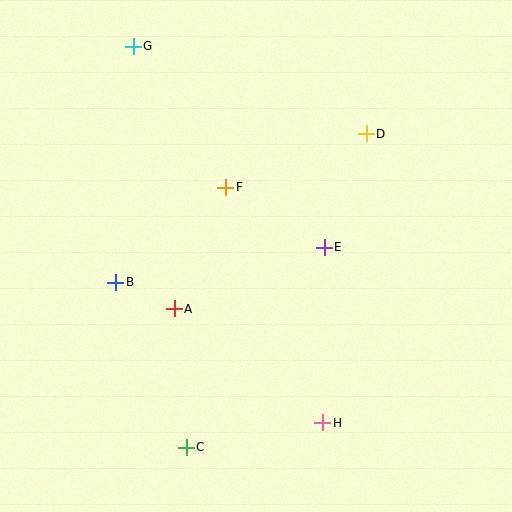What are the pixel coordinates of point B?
Point B is at (115, 282).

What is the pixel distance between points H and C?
The distance between H and C is 138 pixels.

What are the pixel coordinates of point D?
Point D is at (366, 134).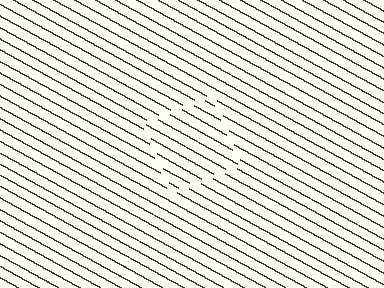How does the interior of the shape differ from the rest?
The interior of the shape contains the same grating, shifted by half a period — the contour is defined by the phase discontinuity where line-ends from the inner and outer gratings abut.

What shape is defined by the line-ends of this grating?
An illusory square. The interior of the shape contains the same grating, shifted by half a period — the contour is defined by the phase discontinuity where line-ends from the inner and outer gratings abut.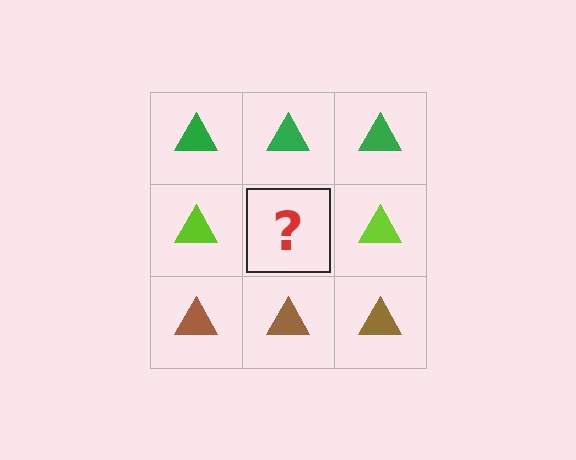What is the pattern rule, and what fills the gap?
The rule is that each row has a consistent color. The gap should be filled with a lime triangle.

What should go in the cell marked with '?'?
The missing cell should contain a lime triangle.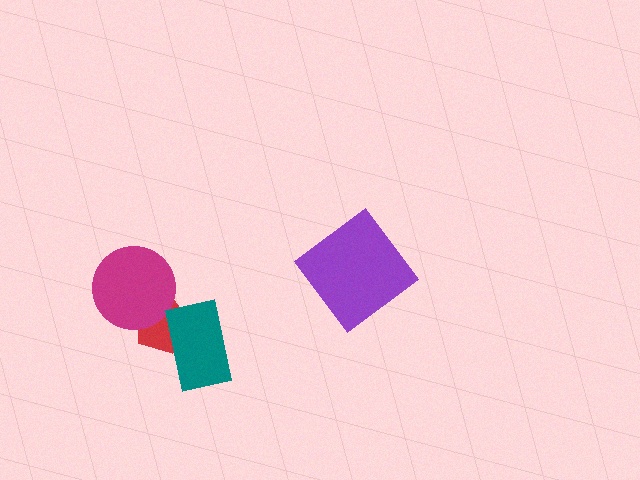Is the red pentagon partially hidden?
Yes, it is partially covered by another shape.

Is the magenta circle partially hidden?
No, no other shape covers it.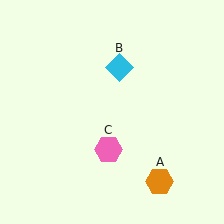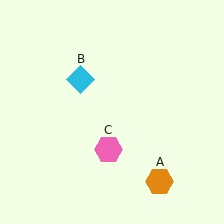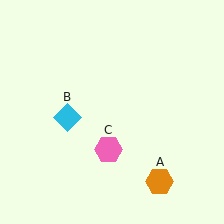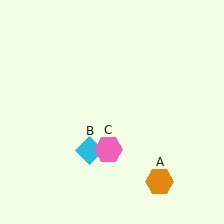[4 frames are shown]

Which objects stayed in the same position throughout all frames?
Orange hexagon (object A) and pink hexagon (object C) remained stationary.